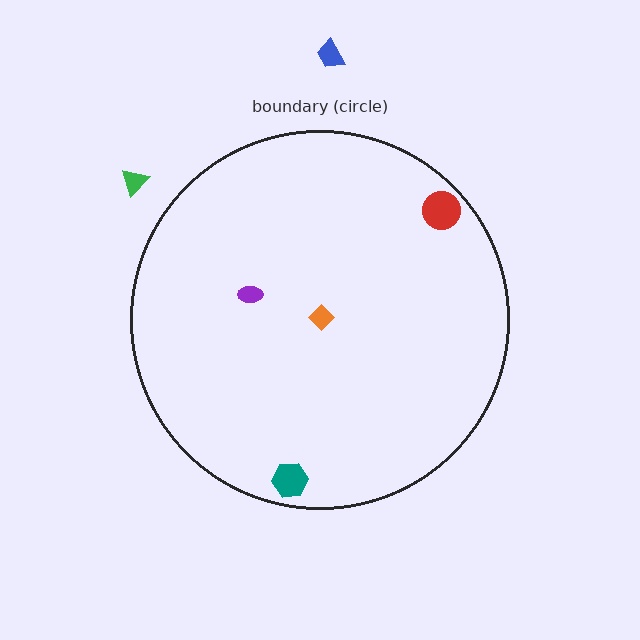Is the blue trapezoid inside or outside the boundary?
Outside.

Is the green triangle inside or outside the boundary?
Outside.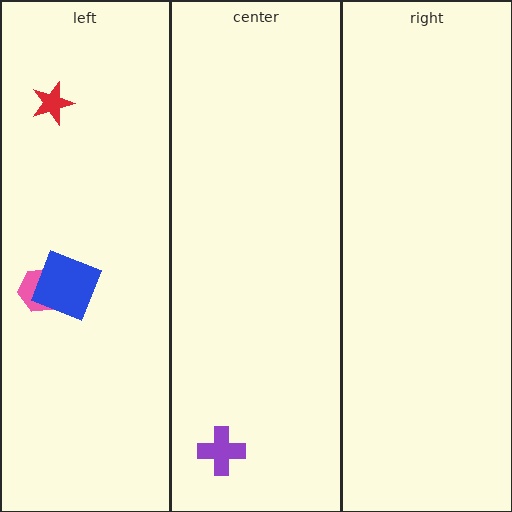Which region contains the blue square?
The left region.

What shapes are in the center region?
The purple cross.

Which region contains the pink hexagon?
The left region.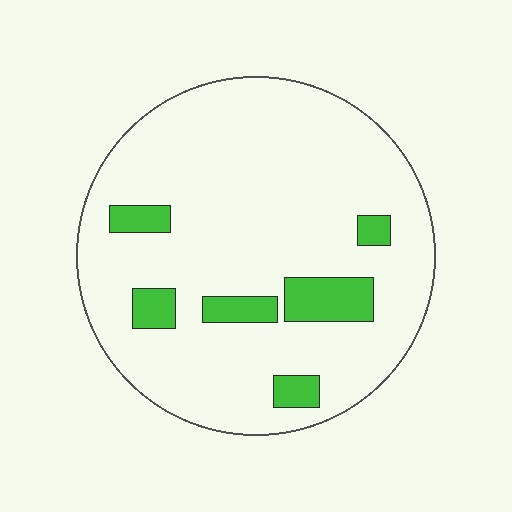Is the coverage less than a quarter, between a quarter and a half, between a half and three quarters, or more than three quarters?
Less than a quarter.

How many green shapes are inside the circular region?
6.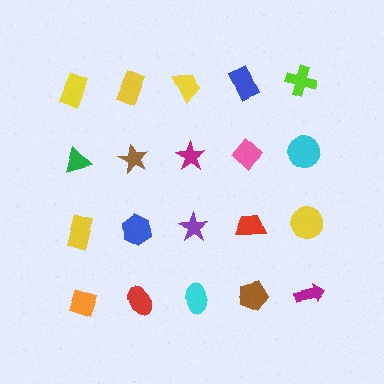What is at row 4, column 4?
A brown pentagon.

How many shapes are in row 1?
5 shapes.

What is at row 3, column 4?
A red trapezoid.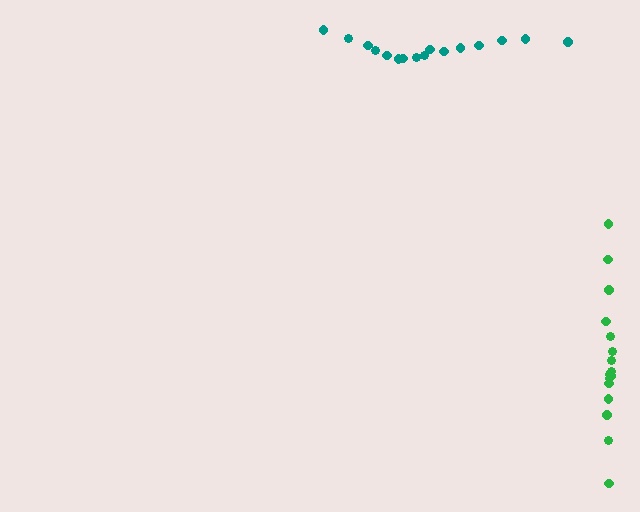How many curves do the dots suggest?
There are 2 distinct paths.